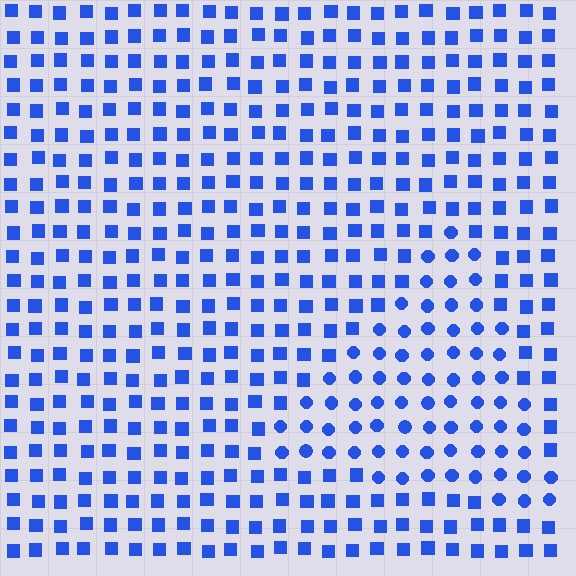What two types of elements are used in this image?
The image uses circles inside the triangle region and squares outside it.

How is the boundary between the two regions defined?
The boundary is defined by a change in element shape: circles inside vs. squares outside. All elements share the same color and spacing.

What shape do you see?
I see a triangle.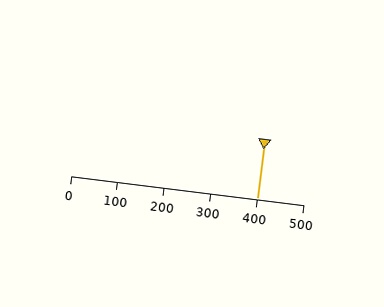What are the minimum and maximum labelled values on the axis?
The axis runs from 0 to 500.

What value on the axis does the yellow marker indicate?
The marker indicates approximately 400.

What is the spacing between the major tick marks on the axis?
The major ticks are spaced 100 apart.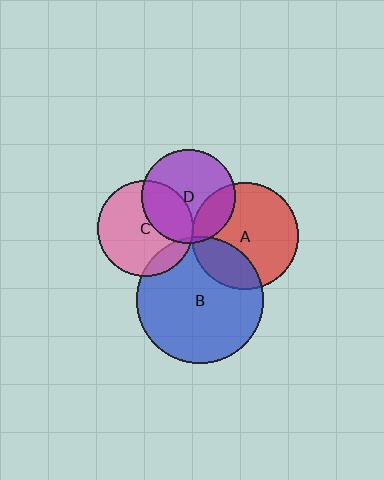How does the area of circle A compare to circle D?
Approximately 1.3 times.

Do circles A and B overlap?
Yes.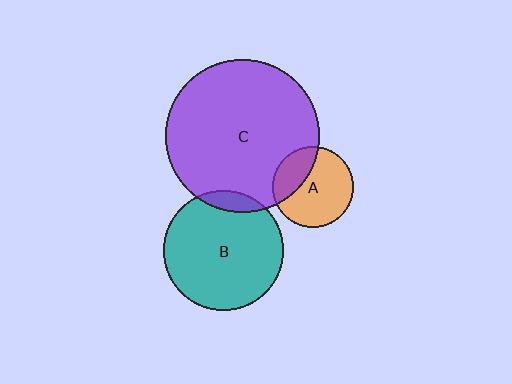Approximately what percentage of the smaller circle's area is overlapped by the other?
Approximately 30%.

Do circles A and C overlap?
Yes.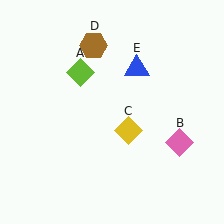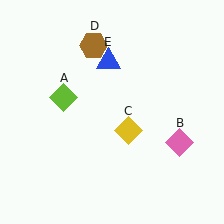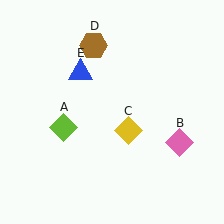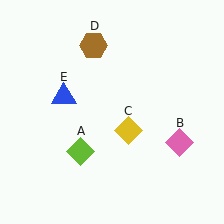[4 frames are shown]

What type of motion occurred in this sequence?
The lime diamond (object A), blue triangle (object E) rotated counterclockwise around the center of the scene.